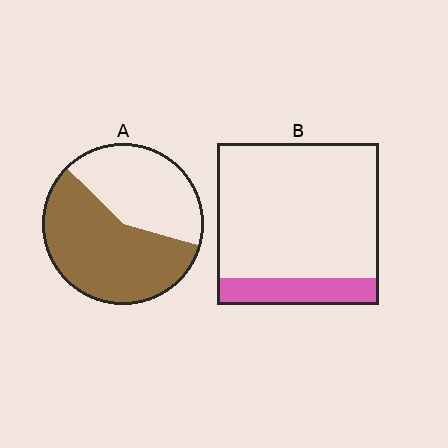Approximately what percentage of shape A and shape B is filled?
A is approximately 60% and B is approximately 15%.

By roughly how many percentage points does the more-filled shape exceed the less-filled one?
By roughly 40 percentage points (A over B).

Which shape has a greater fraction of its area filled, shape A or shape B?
Shape A.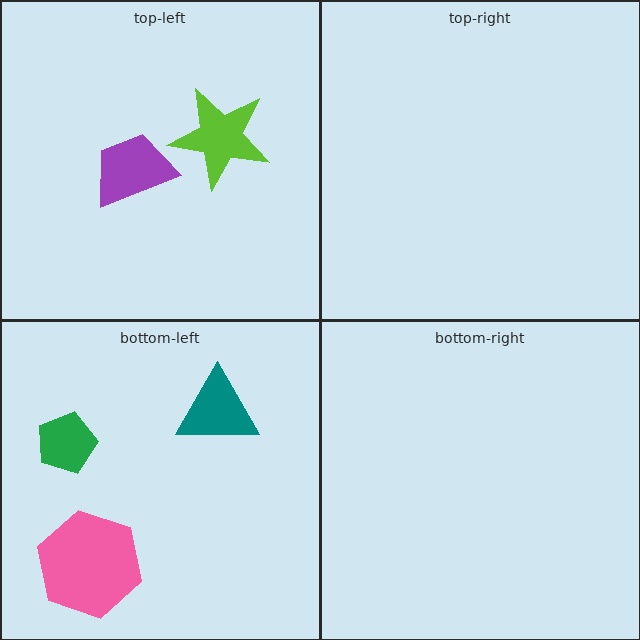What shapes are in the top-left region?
The lime star, the purple trapezoid.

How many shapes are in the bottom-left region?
3.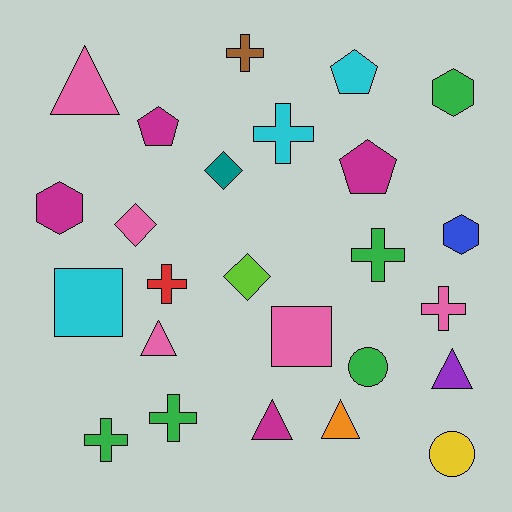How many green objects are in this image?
There are 5 green objects.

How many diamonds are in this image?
There are 3 diamonds.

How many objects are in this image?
There are 25 objects.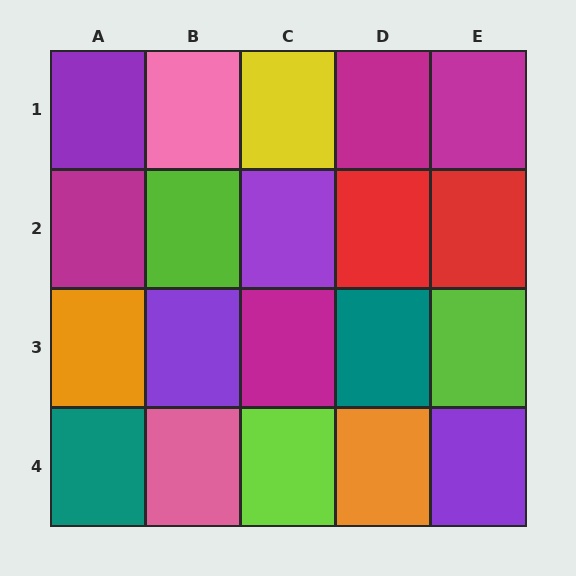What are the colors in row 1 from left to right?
Purple, pink, yellow, magenta, magenta.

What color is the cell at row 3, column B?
Purple.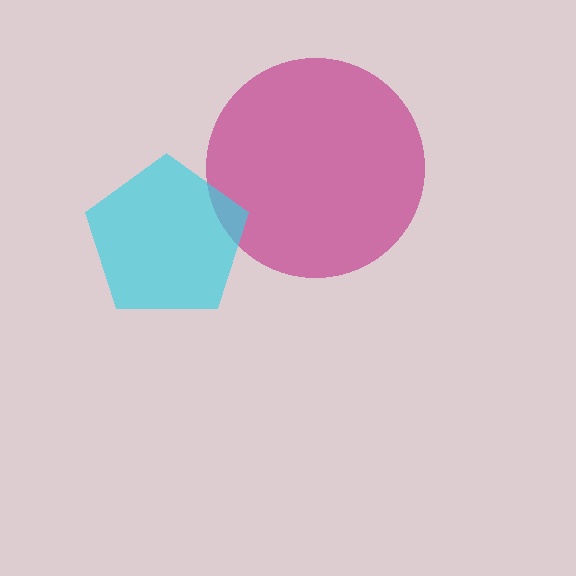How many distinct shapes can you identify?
There are 2 distinct shapes: a magenta circle, a cyan pentagon.